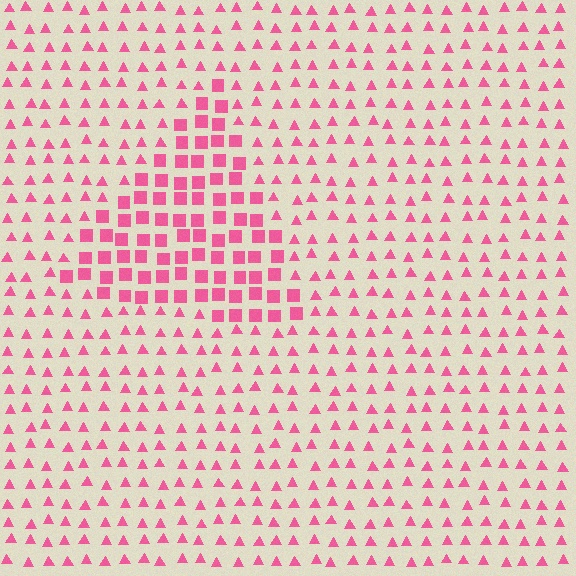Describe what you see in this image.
The image is filled with small pink elements arranged in a uniform grid. A triangle-shaped region contains squares, while the surrounding area contains triangles. The boundary is defined purely by the change in element shape.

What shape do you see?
I see a triangle.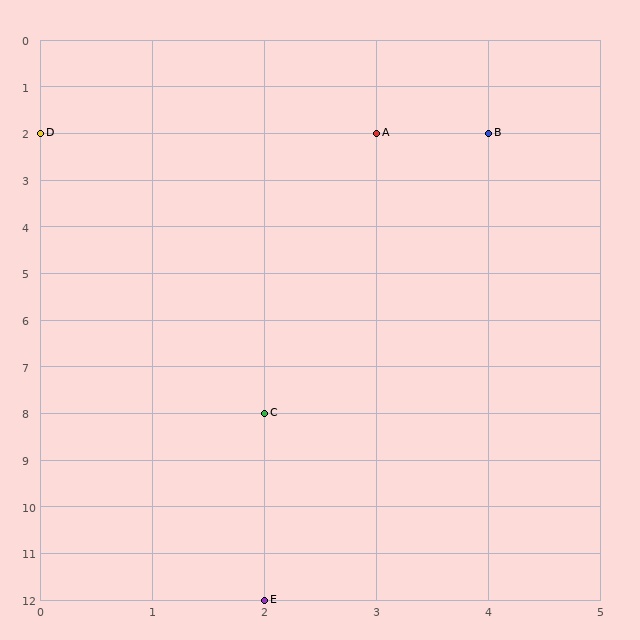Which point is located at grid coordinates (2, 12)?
Point E is at (2, 12).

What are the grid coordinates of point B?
Point B is at grid coordinates (4, 2).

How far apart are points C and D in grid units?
Points C and D are 2 columns and 6 rows apart (about 6.3 grid units diagonally).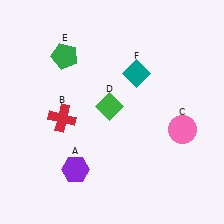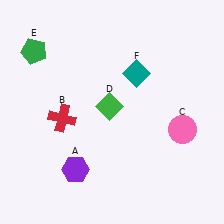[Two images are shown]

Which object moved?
The green pentagon (E) moved left.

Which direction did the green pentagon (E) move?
The green pentagon (E) moved left.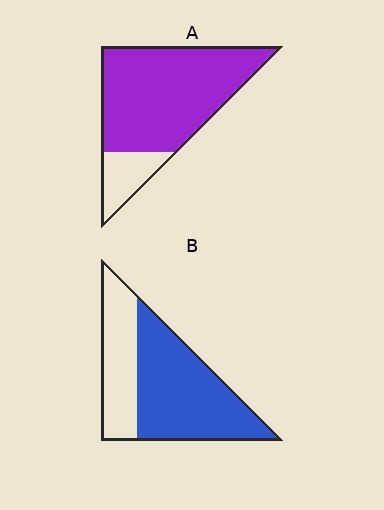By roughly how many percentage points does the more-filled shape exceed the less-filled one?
By roughly 20 percentage points (A over B).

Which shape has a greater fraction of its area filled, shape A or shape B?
Shape A.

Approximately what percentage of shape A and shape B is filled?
A is approximately 80% and B is approximately 65%.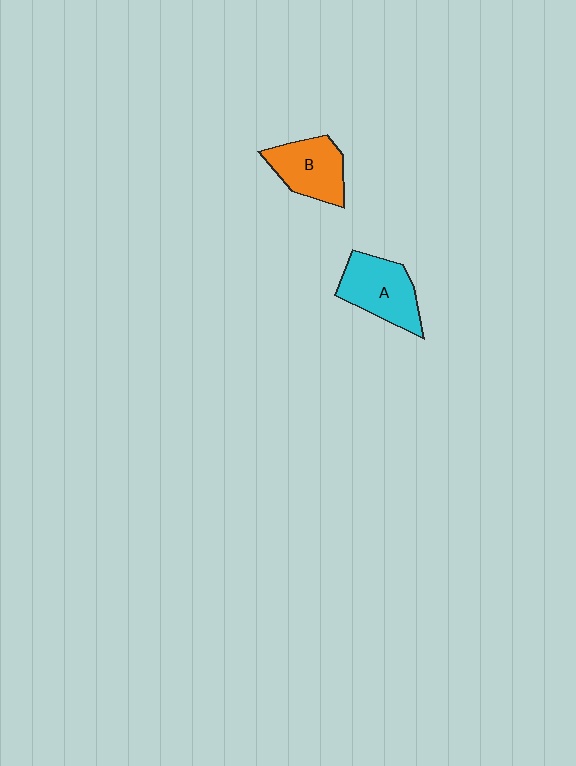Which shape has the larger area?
Shape A (cyan).